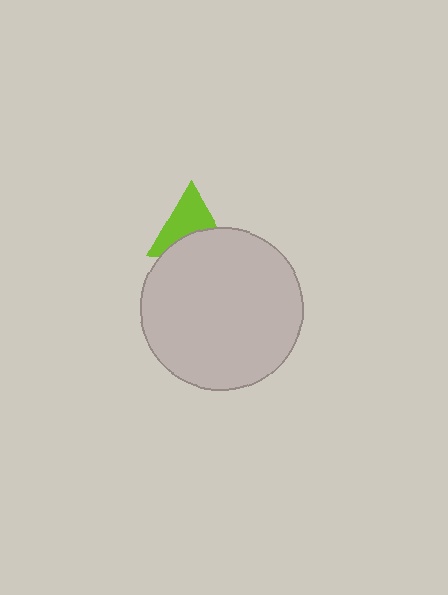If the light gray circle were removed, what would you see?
You would see the complete lime triangle.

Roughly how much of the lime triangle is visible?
About half of it is visible (roughly 58%).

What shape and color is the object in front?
The object in front is a light gray circle.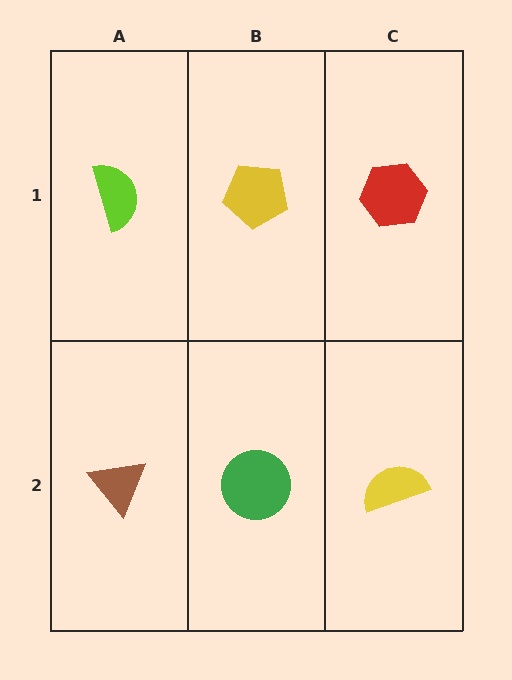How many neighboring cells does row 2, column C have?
2.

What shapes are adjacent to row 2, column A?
A lime semicircle (row 1, column A), a green circle (row 2, column B).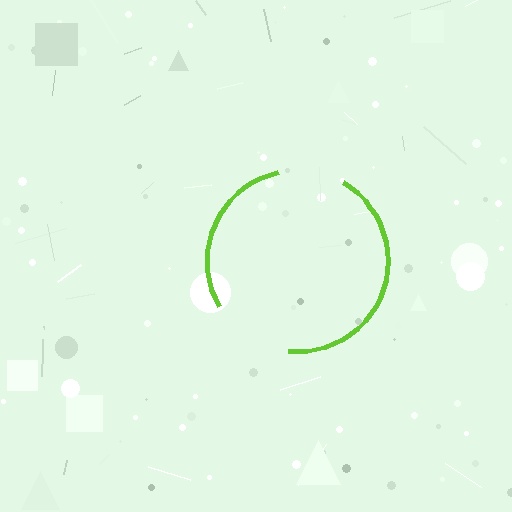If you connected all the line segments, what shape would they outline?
They would outline a circle.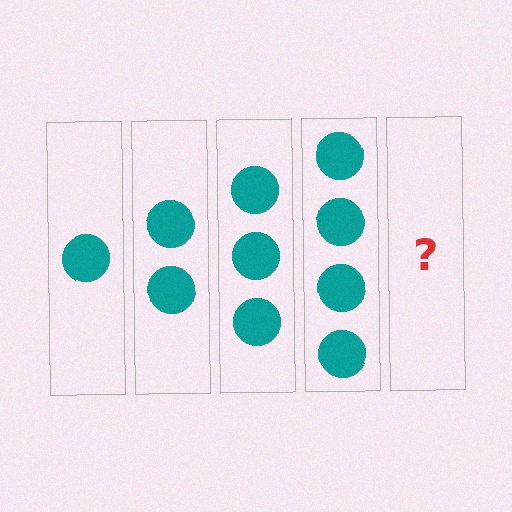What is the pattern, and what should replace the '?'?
The pattern is that each step adds one more circle. The '?' should be 5 circles.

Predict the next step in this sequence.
The next step is 5 circles.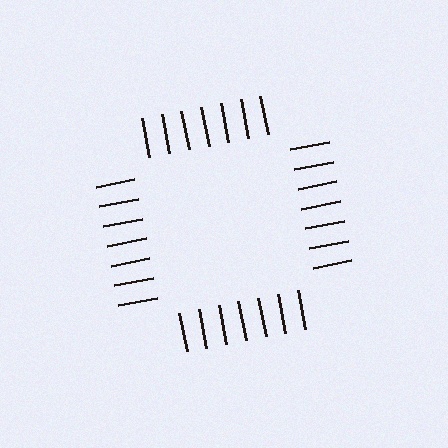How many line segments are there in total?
28 — 7 along each of the 4 edges.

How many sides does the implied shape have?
4 sides — the line-ends trace a square.